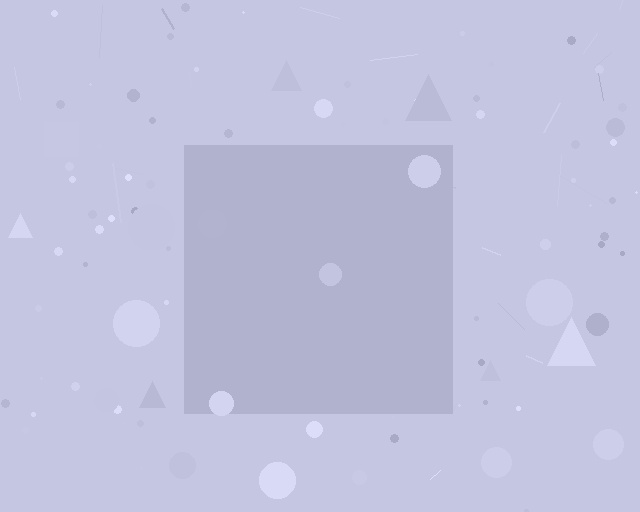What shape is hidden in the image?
A square is hidden in the image.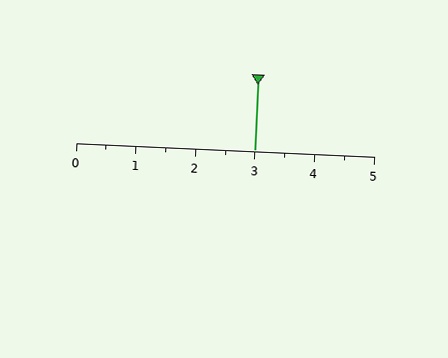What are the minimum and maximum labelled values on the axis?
The axis runs from 0 to 5.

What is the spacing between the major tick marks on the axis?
The major ticks are spaced 1 apart.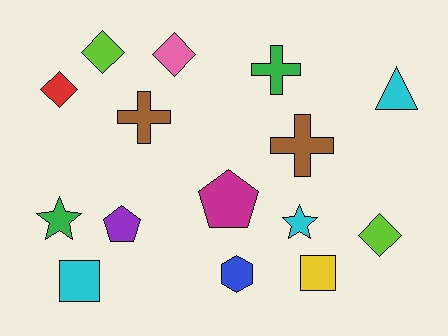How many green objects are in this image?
There are 2 green objects.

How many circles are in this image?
There are no circles.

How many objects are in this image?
There are 15 objects.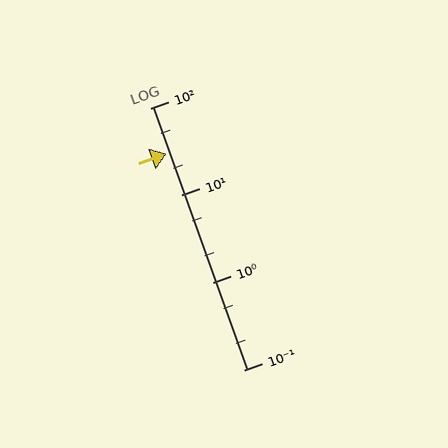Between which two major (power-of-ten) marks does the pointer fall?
The pointer is between 10 and 100.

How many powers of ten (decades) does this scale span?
The scale spans 3 decades, from 0.1 to 100.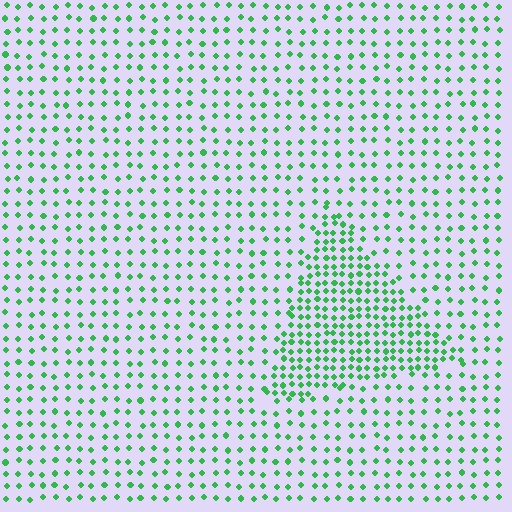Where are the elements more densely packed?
The elements are more densely packed inside the triangle boundary.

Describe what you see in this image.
The image contains small green elements arranged at two different densities. A triangle-shaped region is visible where the elements are more densely packed than the surrounding area.